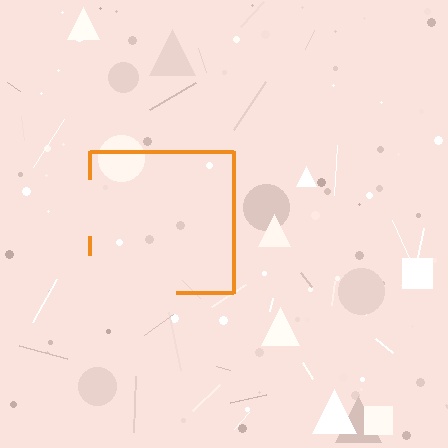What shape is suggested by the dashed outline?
The dashed outline suggests a square.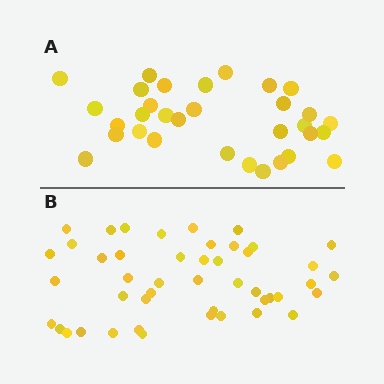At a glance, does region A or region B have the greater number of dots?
Region B (the bottom region) has more dots.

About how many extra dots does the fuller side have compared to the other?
Region B has approximately 15 more dots than region A.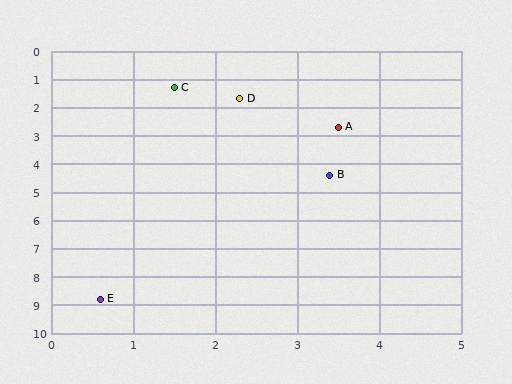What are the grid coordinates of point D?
Point D is at approximately (2.3, 1.7).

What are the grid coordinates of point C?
Point C is at approximately (1.5, 1.3).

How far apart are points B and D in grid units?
Points B and D are about 2.9 grid units apart.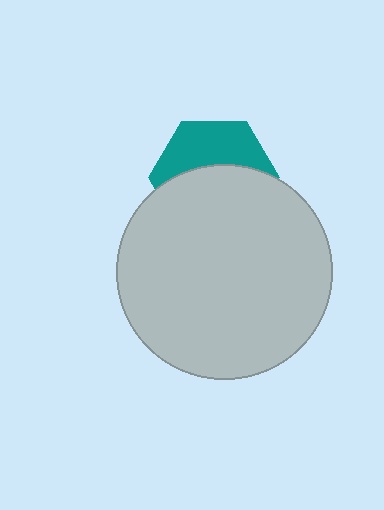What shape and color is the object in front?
The object in front is a light gray circle.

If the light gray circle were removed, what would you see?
You would see the complete teal hexagon.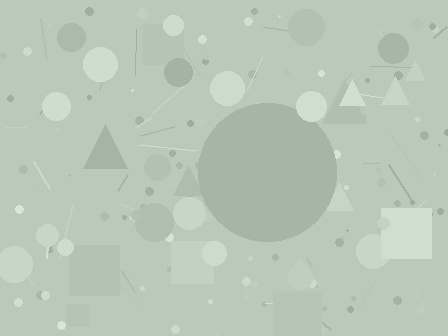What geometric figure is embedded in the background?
A circle is embedded in the background.